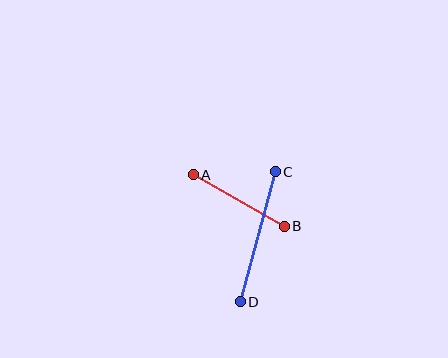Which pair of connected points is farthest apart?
Points C and D are farthest apart.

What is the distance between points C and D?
The distance is approximately 134 pixels.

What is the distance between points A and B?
The distance is approximately 105 pixels.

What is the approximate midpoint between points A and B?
The midpoint is at approximately (239, 201) pixels.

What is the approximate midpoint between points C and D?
The midpoint is at approximately (258, 237) pixels.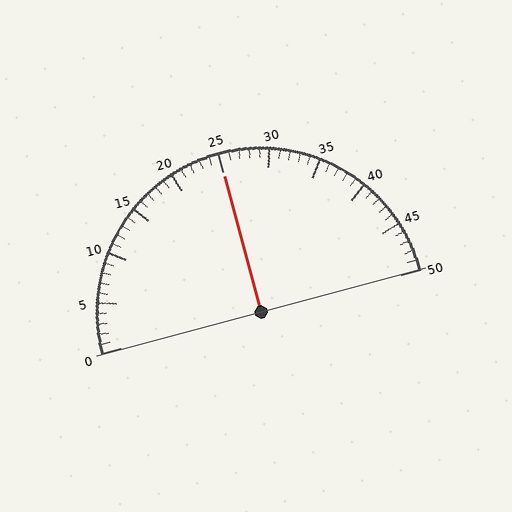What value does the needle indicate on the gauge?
The needle indicates approximately 25.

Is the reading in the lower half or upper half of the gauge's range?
The reading is in the upper half of the range (0 to 50).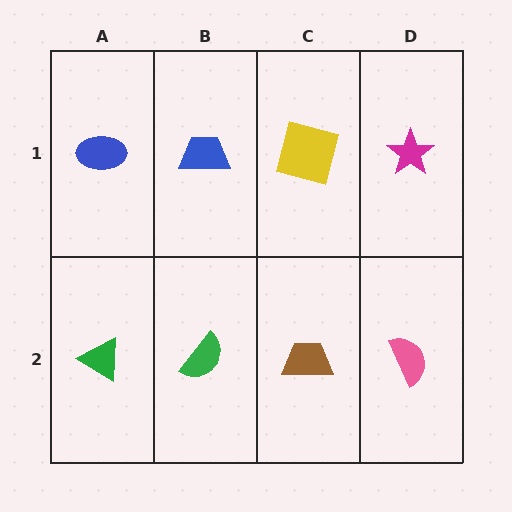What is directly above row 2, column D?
A magenta star.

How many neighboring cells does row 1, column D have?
2.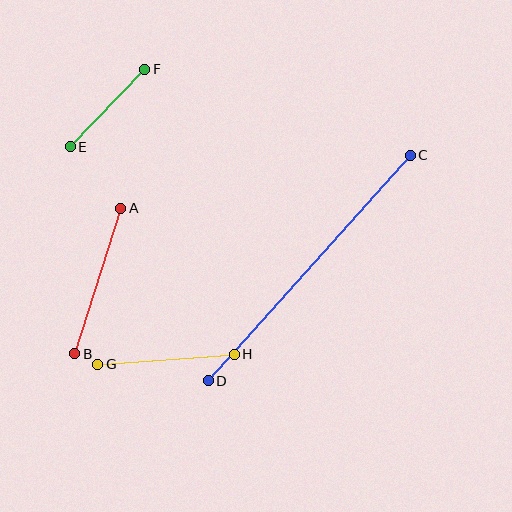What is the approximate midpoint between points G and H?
The midpoint is at approximately (166, 359) pixels.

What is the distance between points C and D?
The distance is approximately 303 pixels.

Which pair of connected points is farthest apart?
Points C and D are farthest apart.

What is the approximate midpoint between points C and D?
The midpoint is at approximately (309, 268) pixels.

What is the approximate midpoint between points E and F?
The midpoint is at approximately (107, 108) pixels.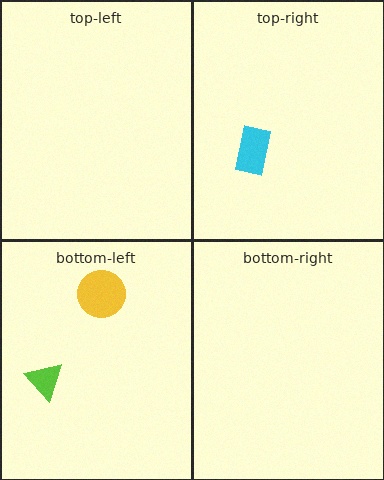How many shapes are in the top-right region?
1.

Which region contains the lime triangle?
The bottom-left region.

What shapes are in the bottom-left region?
The yellow circle, the lime triangle.